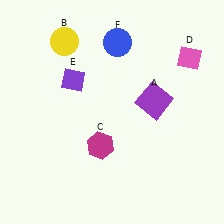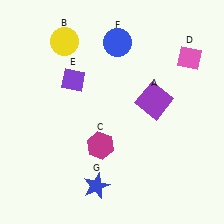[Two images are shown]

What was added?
A blue star (G) was added in Image 2.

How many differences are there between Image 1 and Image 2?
There is 1 difference between the two images.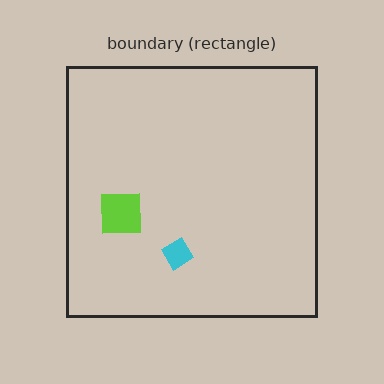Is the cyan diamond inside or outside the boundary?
Inside.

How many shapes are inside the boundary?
2 inside, 0 outside.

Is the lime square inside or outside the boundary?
Inside.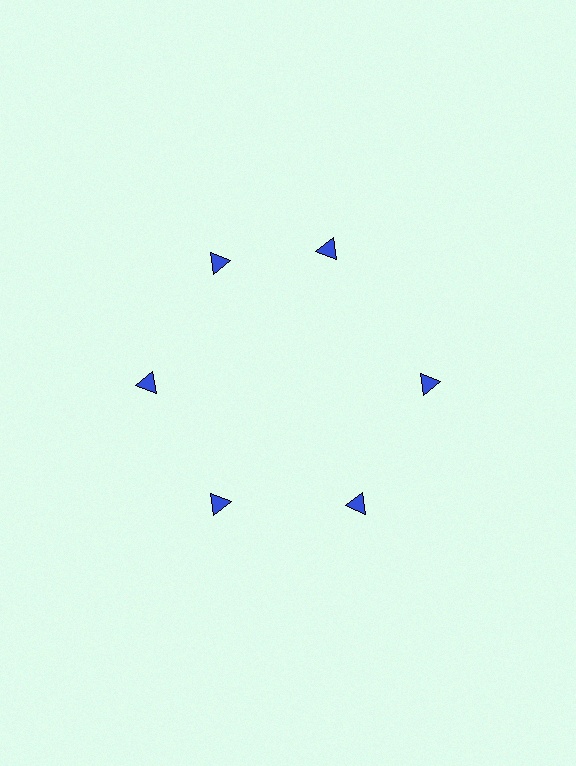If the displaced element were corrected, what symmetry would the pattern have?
It would have 6-fold rotational symmetry — the pattern would map onto itself every 60 degrees.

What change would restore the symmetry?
The symmetry would be restored by rotating it back into even spacing with its neighbors so that all 6 triangles sit at equal angles and equal distance from the center.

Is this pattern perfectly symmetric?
No. The 6 blue triangles are arranged in a ring, but one element near the 1 o'clock position is rotated out of alignment along the ring, breaking the 6-fold rotational symmetry.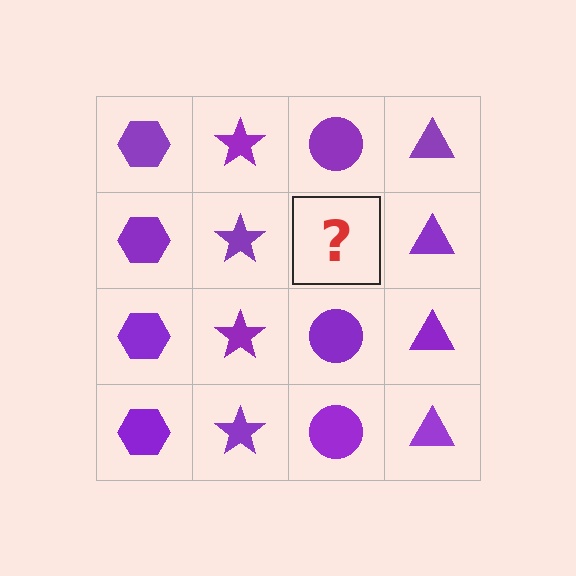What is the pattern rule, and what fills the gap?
The rule is that each column has a consistent shape. The gap should be filled with a purple circle.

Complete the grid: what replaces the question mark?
The question mark should be replaced with a purple circle.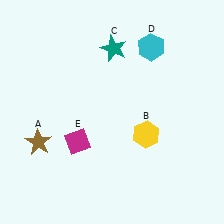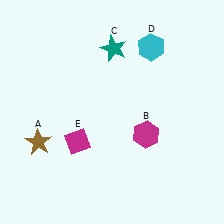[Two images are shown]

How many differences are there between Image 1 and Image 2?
There is 1 difference between the two images.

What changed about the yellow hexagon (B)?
In Image 1, B is yellow. In Image 2, it changed to magenta.